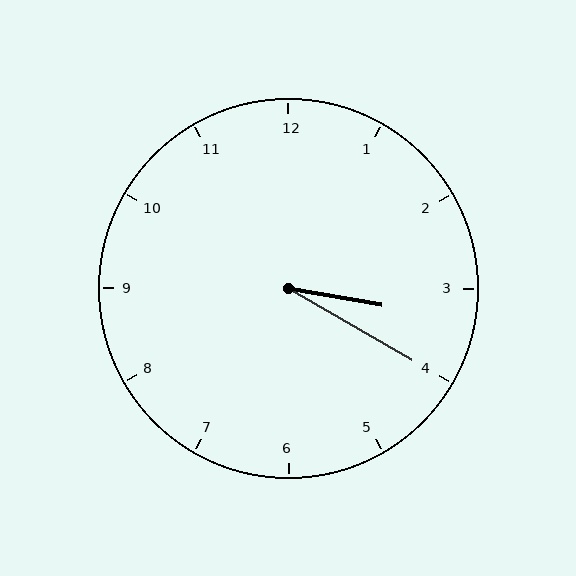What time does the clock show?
3:20.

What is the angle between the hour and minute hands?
Approximately 20 degrees.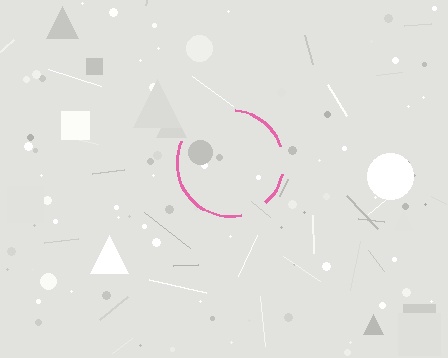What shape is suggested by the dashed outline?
The dashed outline suggests a circle.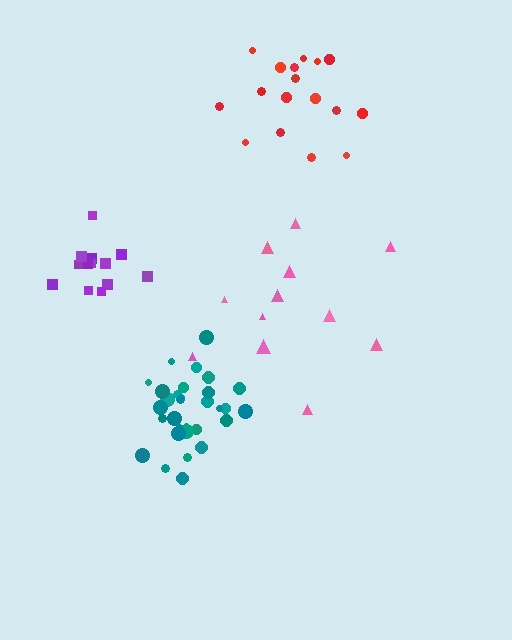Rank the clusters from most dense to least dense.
teal, purple, red, pink.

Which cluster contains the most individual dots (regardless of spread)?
Teal (32).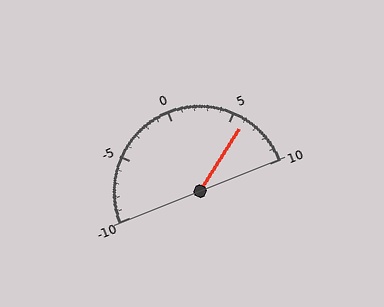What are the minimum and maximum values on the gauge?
The gauge ranges from -10 to 10.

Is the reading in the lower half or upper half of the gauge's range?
The reading is in the upper half of the range (-10 to 10).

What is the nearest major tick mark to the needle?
The nearest major tick mark is 5.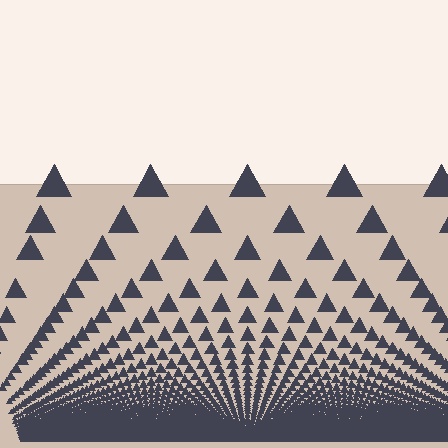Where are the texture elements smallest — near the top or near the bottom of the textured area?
Near the bottom.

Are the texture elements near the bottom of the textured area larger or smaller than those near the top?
Smaller. The gradient is inverted — elements near the bottom are smaller and denser.